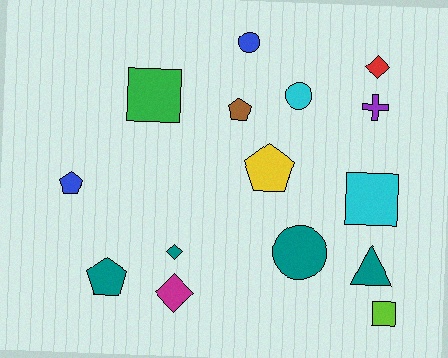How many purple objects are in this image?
There is 1 purple object.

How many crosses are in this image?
There is 1 cross.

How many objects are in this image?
There are 15 objects.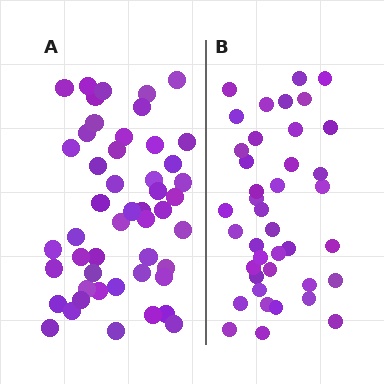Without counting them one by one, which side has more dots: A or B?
Region A (the left region) has more dots.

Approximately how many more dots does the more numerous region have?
Region A has roughly 8 or so more dots than region B.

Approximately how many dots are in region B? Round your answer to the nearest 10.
About 40 dots.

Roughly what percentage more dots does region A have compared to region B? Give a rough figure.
About 20% more.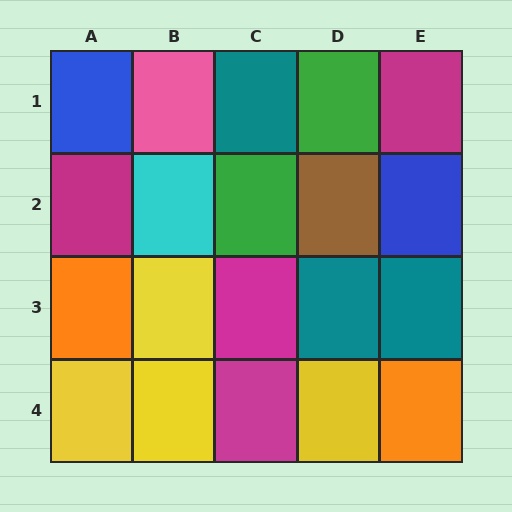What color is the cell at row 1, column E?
Magenta.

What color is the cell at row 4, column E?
Orange.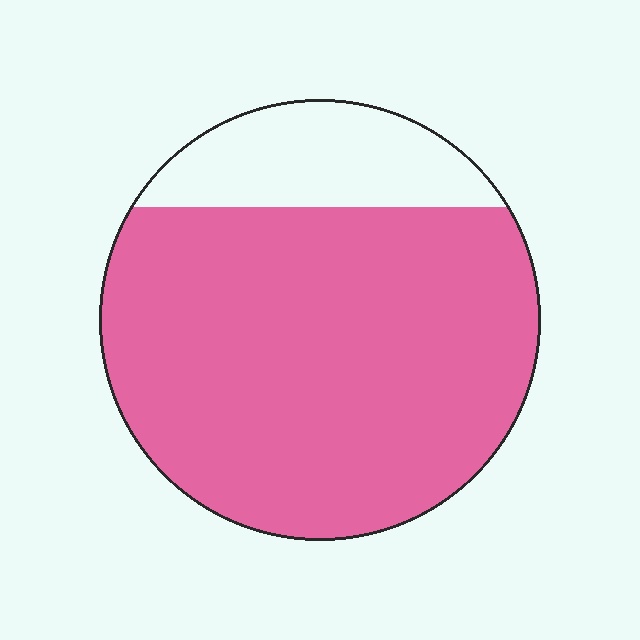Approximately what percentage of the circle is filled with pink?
Approximately 80%.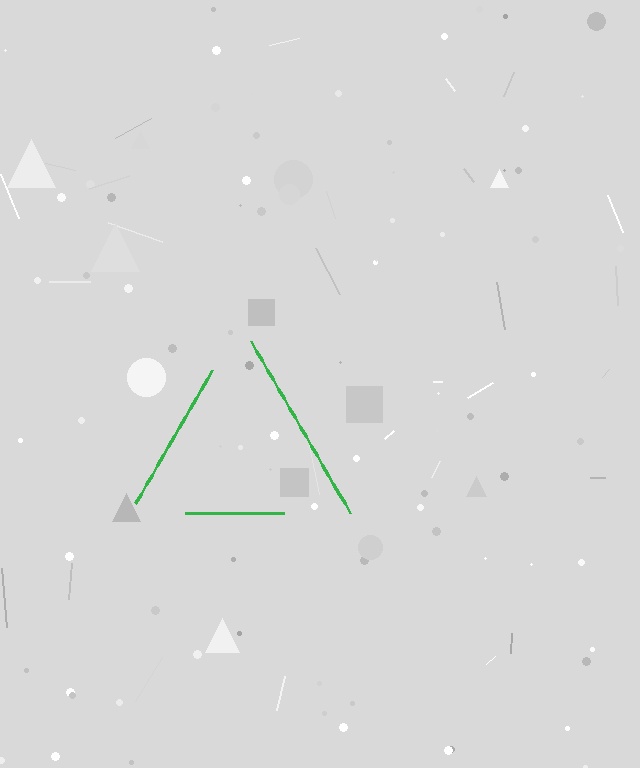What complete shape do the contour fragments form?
The contour fragments form a triangle.